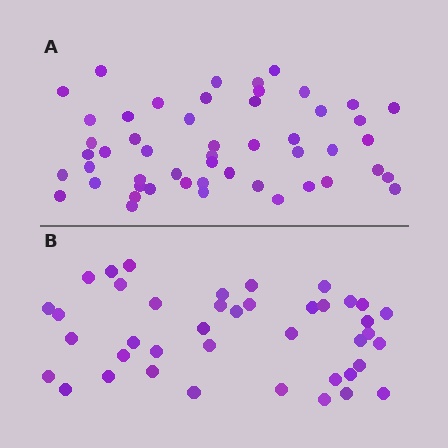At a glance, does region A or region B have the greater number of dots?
Region A (the top region) has more dots.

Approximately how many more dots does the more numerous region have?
Region A has roughly 10 or so more dots than region B.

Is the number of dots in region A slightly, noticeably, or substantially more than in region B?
Region A has only slightly more — the two regions are fairly close. The ratio is roughly 1.2 to 1.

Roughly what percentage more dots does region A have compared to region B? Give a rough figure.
About 25% more.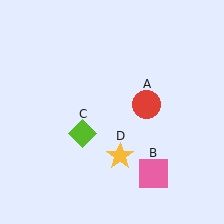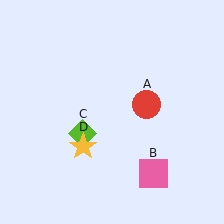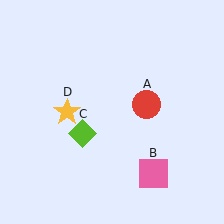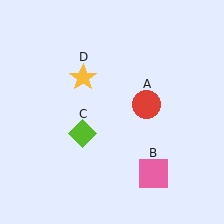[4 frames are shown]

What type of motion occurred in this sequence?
The yellow star (object D) rotated clockwise around the center of the scene.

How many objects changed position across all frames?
1 object changed position: yellow star (object D).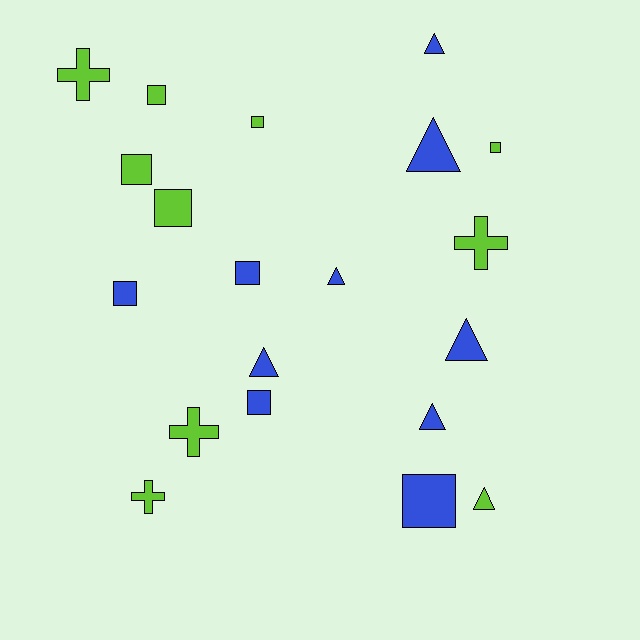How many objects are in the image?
There are 20 objects.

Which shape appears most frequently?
Square, with 9 objects.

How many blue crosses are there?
There are no blue crosses.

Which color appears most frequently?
Lime, with 10 objects.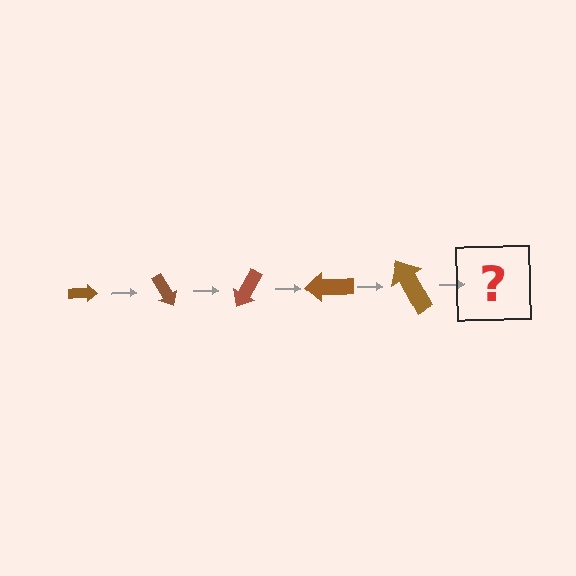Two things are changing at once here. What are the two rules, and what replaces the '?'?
The two rules are that the arrow grows larger each step and it rotates 60 degrees each step. The '?' should be an arrow, larger than the previous one and rotated 300 degrees from the start.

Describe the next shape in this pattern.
It should be an arrow, larger than the previous one and rotated 300 degrees from the start.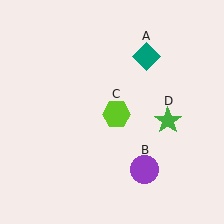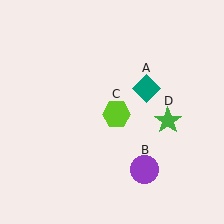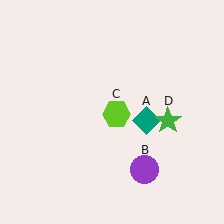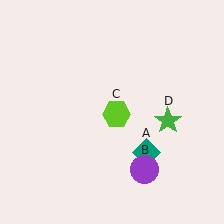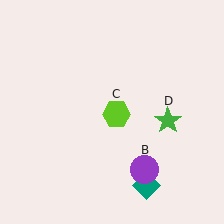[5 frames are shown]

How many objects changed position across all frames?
1 object changed position: teal diamond (object A).